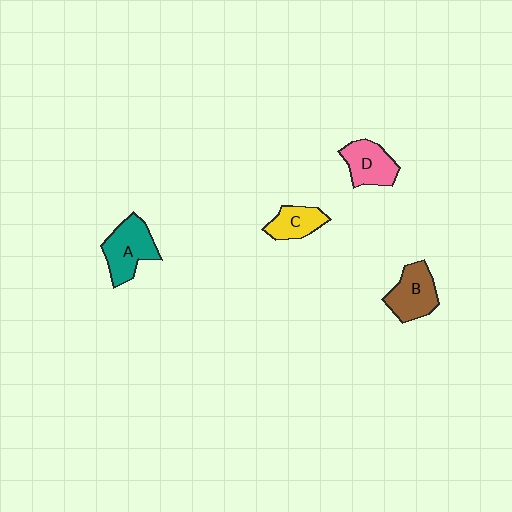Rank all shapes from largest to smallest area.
From largest to smallest: A (teal), B (brown), D (pink), C (yellow).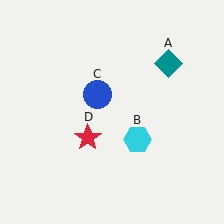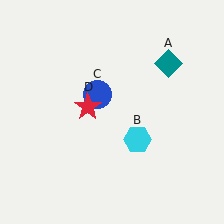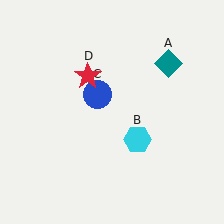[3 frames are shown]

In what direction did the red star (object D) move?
The red star (object D) moved up.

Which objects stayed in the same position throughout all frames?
Teal diamond (object A) and cyan hexagon (object B) and blue circle (object C) remained stationary.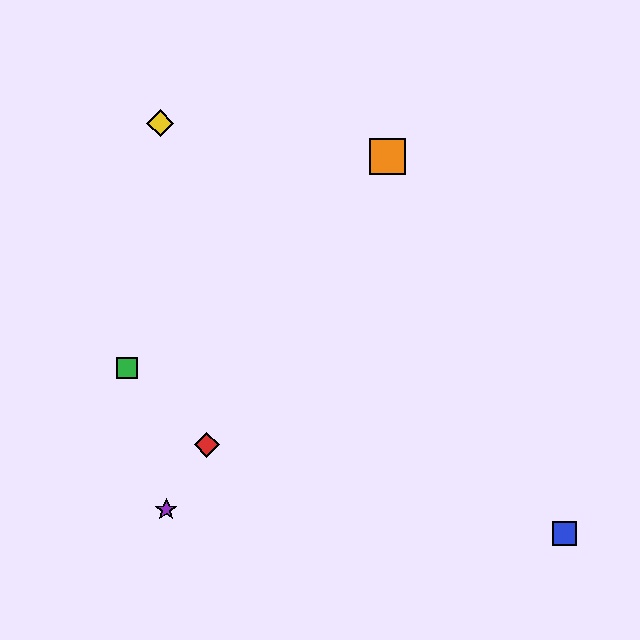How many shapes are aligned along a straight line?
3 shapes (the red diamond, the purple star, the orange square) are aligned along a straight line.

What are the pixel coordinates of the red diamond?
The red diamond is at (207, 445).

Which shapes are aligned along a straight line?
The red diamond, the purple star, the orange square are aligned along a straight line.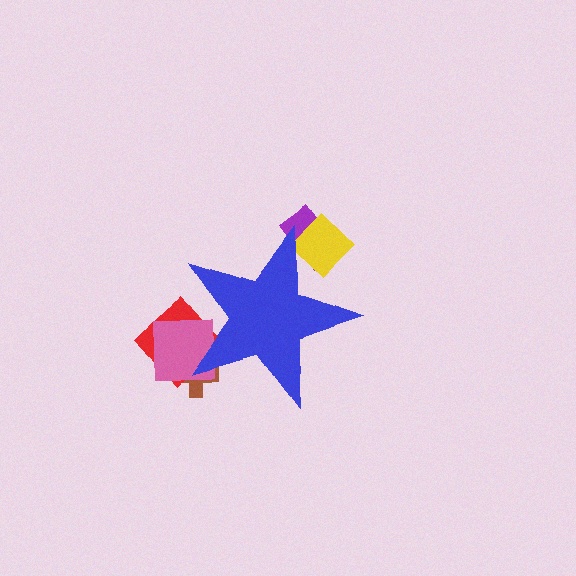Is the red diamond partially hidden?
Yes, the red diamond is partially hidden behind the blue star.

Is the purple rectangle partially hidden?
Yes, the purple rectangle is partially hidden behind the blue star.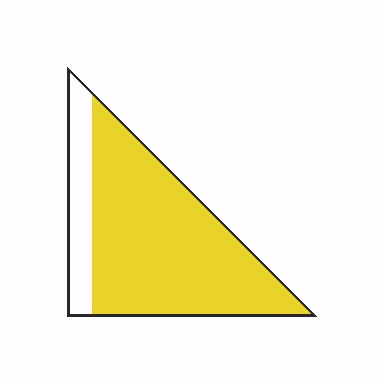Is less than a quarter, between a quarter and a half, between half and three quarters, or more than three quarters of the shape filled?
More than three quarters.